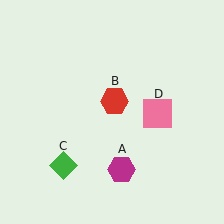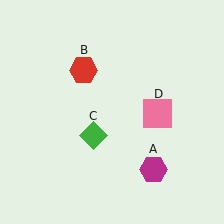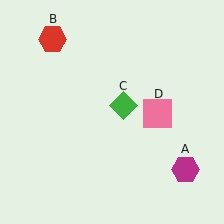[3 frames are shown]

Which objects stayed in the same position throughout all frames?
Pink square (object D) remained stationary.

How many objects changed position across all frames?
3 objects changed position: magenta hexagon (object A), red hexagon (object B), green diamond (object C).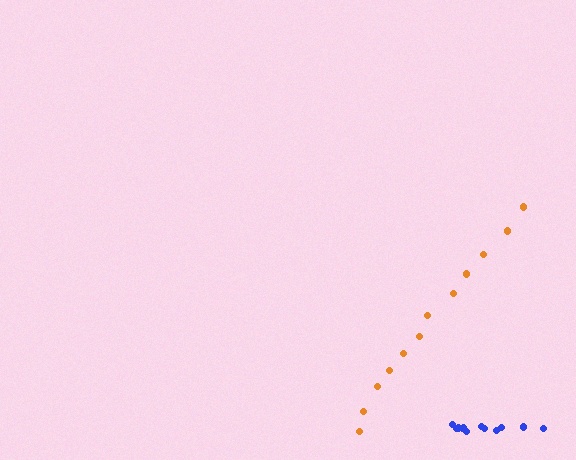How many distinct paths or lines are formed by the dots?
There are 2 distinct paths.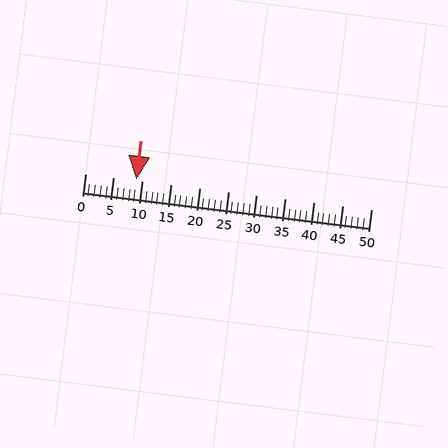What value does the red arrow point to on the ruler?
The red arrow points to approximately 9.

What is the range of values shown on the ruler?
The ruler shows values from 0 to 50.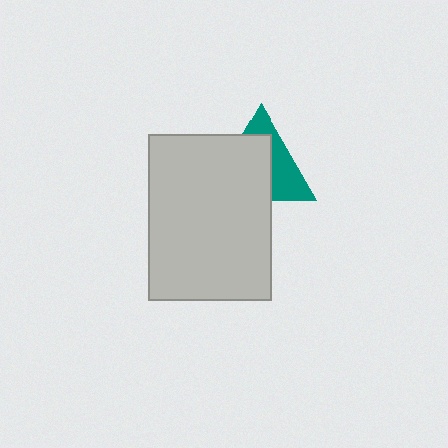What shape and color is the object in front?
The object in front is a light gray rectangle.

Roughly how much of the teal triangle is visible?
A small part of it is visible (roughly 41%).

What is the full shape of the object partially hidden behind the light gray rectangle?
The partially hidden object is a teal triangle.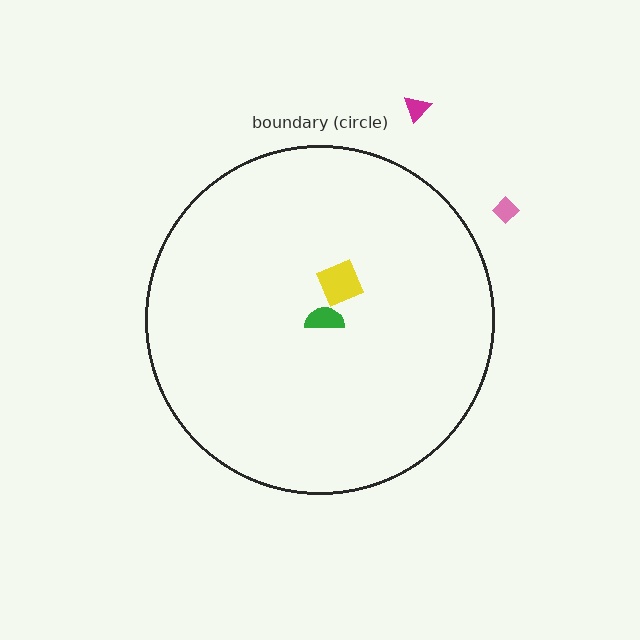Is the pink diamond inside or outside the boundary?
Outside.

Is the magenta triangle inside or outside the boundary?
Outside.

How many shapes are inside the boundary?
2 inside, 2 outside.